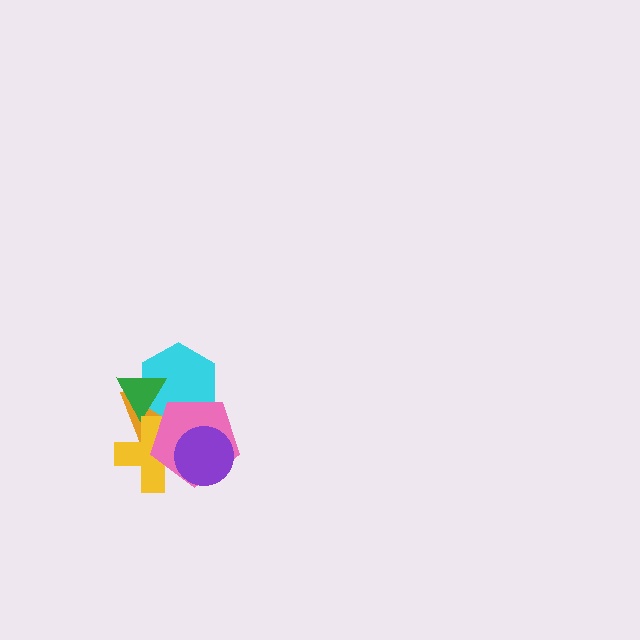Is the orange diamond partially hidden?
Yes, it is partially covered by another shape.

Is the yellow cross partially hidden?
Yes, it is partially covered by another shape.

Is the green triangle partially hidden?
No, no other shape covers it.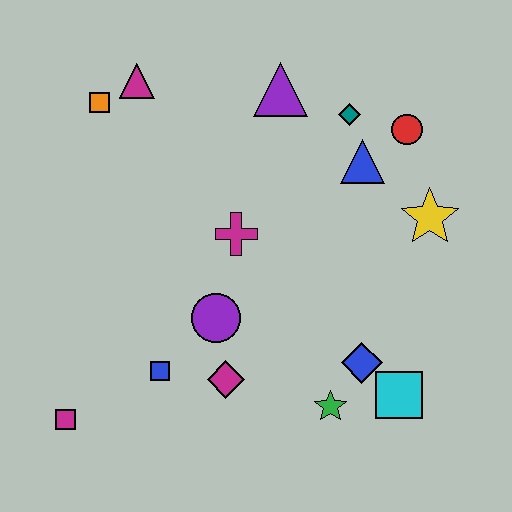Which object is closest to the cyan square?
The blue diamond is closest to the cyan square.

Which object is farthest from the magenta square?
The red circle is farthest from the magenta square.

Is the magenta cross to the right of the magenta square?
Yes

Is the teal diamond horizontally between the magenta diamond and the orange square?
No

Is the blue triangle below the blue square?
No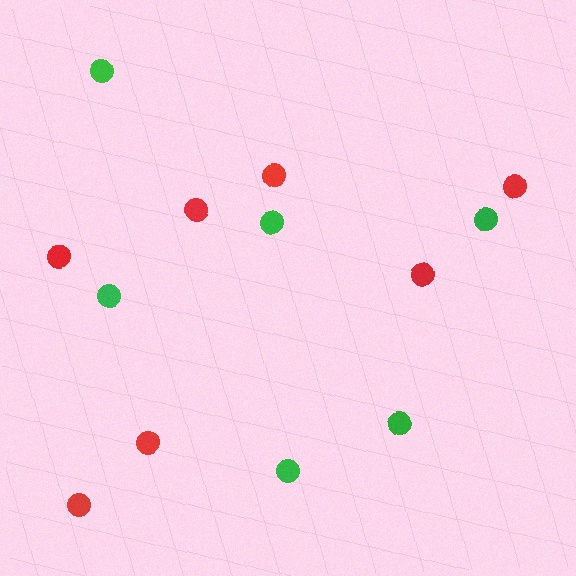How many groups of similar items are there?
There are 2 groups: one group of red circles (7) and one group of green circles (6).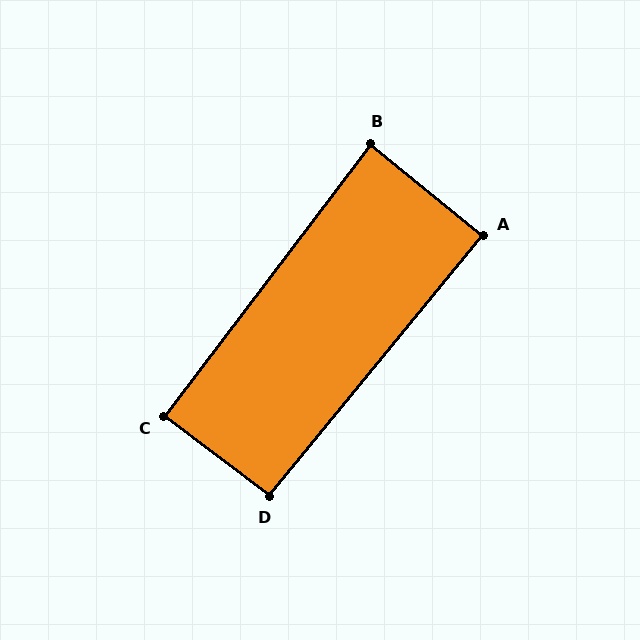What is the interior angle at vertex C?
Approximately 90 degrees (approximately right).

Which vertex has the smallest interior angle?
B, at approximately 88 degrees.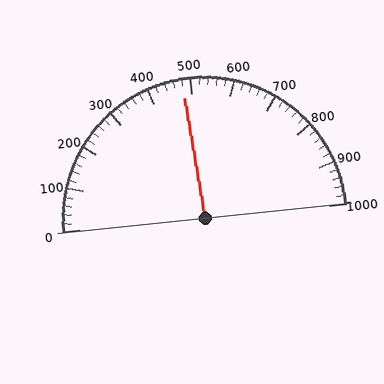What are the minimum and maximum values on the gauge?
The gauge ranges from 0 to 1000.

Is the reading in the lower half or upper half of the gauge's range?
The reading is in the lower half of the range (0 to 1000).